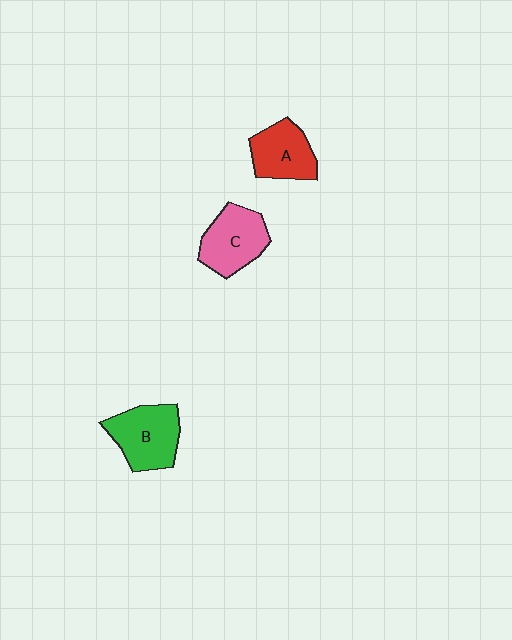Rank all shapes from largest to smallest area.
From largest to smallest: B (green), C (pink), A (red).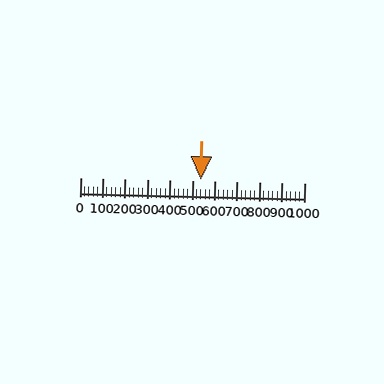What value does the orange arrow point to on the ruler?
The orange arrow points to approximately 538.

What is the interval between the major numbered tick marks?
The major tick marks are spaced 100 units apart.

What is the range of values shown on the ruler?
The ruler shows values from 0 to 1000.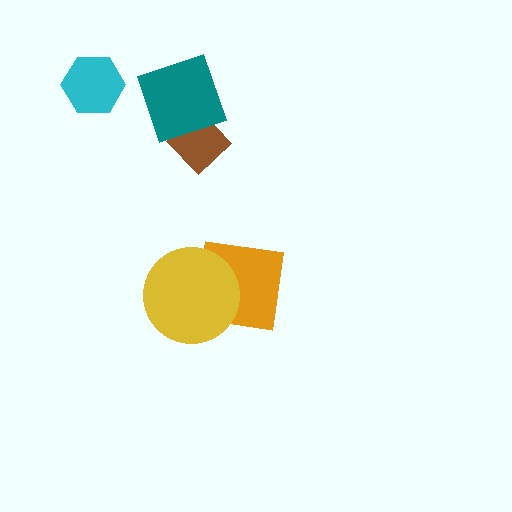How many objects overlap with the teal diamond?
1 object overlaps with the teal diamond.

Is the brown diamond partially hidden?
Yes, it is partially covered by another shape.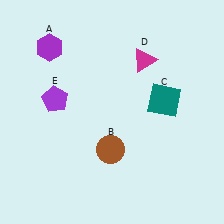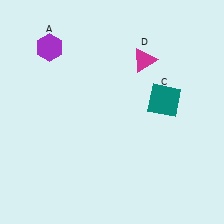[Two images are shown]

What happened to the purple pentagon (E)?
The purple pentagon (E) was removed in Image 2. It was in the top-left area of Image 1.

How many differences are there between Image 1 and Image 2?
There are 2 differences between the two images.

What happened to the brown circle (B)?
The brown circle (B) was removed in Image 2. It was in the bottom-left area of Image 1.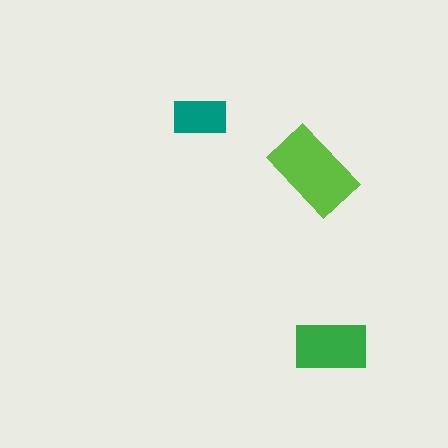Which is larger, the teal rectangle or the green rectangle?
The green one.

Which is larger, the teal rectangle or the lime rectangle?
The lime one.